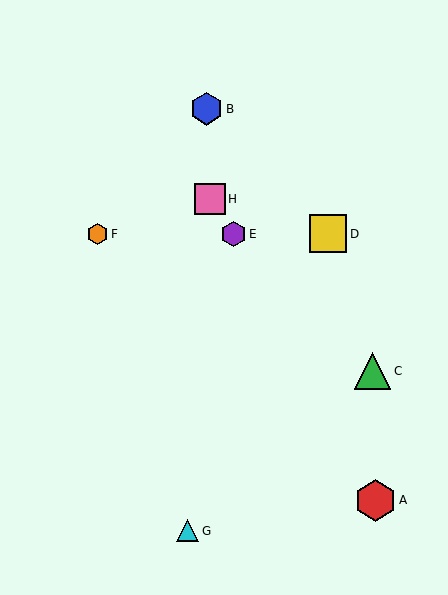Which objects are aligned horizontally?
Objects D, E, F are aligned horizontally.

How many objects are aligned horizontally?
3 objects (D, E, F) are aligned horizontally.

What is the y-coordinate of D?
Object D is at y≈234.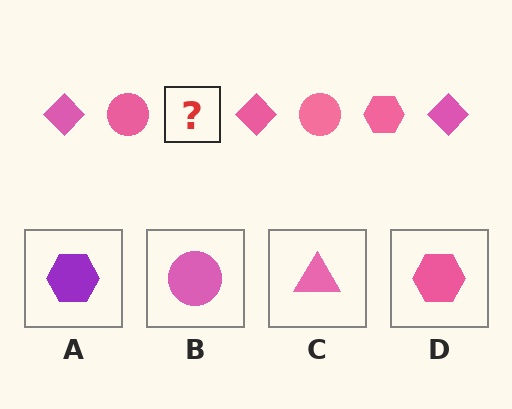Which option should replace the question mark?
Option D.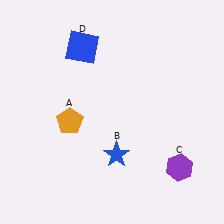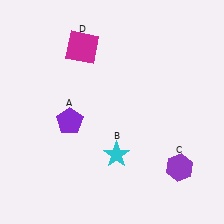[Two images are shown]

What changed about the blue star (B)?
In Image 1, B is blue. In Image 2, it changed to cyan.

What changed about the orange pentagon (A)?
In Image 1, A is orange. In Image 2, it changed to purple.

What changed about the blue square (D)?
In Image 1, D is blue. In Image 2, it changed to magenta.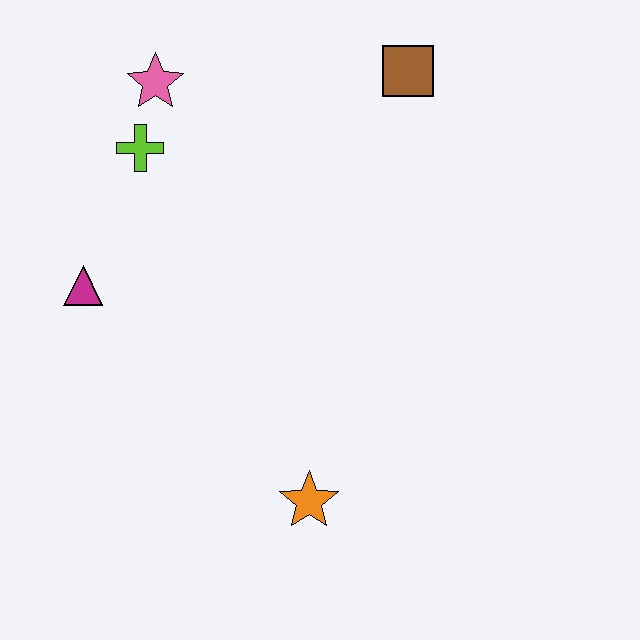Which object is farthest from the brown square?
The orange star is farthest from the brown square.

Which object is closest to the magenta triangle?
The lime cross is closest to the magenta triangle.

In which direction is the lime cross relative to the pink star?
The lime cross is below the pink star.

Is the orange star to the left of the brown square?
Yes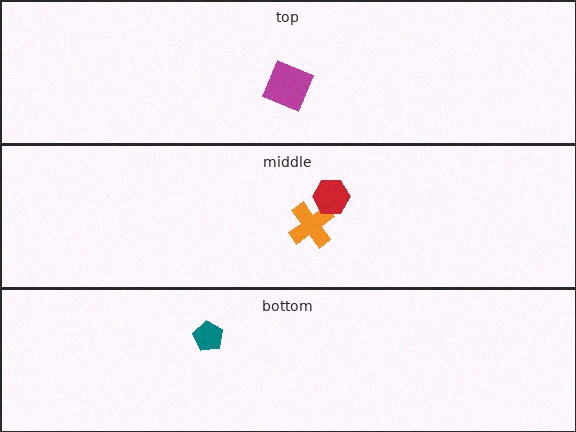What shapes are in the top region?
The magenta square.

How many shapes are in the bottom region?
1.